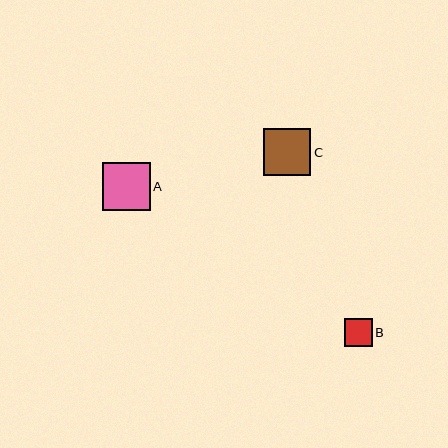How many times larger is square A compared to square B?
Square A is approximately 1.7 times the size of square B.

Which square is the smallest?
Square B is the smallest with a size of approximately 28 pixels.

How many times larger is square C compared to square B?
Square C is approximately 1.7 times the size of square B.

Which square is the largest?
Square A is the largest with a size of approximately 48 pixels.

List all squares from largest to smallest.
From largest to smallest: A, C, B.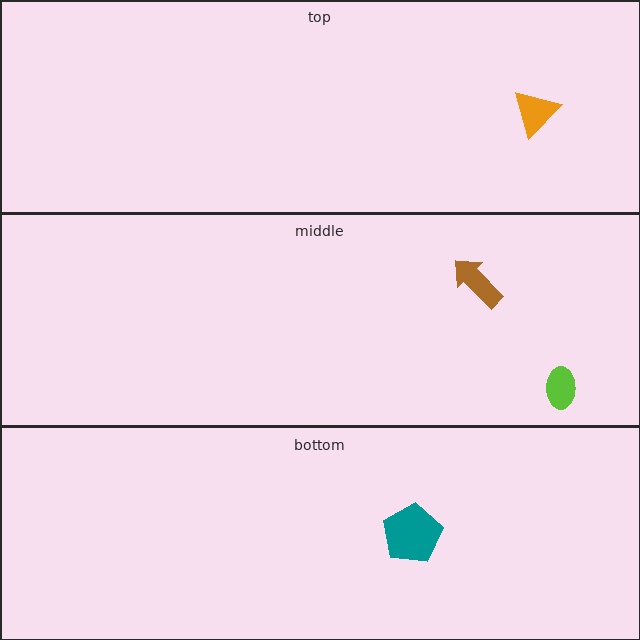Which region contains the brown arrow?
The middle region.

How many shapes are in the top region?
1.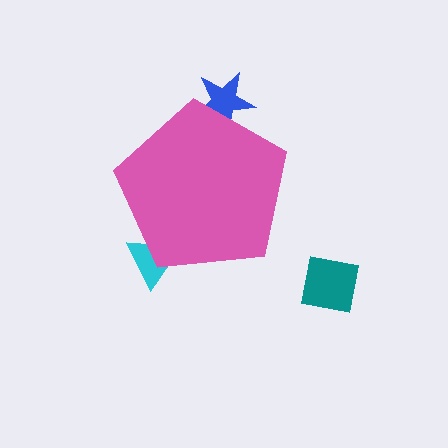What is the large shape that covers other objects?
A pink pentagon.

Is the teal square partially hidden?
No, the teal square is fully visible.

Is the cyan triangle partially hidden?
Yes, the cyan triangle is partially hidden behind the pink pentagon.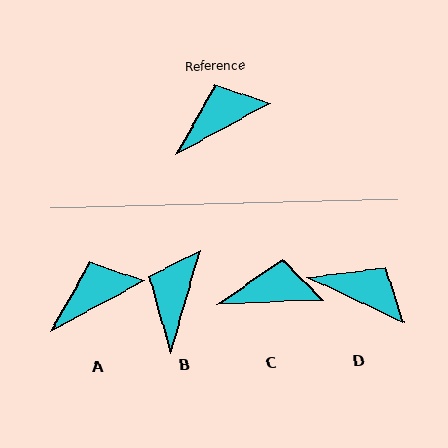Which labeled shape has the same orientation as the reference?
A.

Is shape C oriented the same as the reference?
No, it is off by about 26 degrees.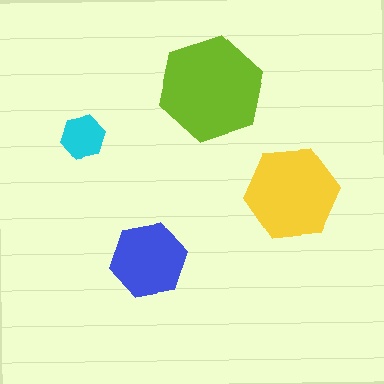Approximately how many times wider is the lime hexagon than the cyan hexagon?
About 2.5 times wider.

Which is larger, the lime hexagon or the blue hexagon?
The lime one.